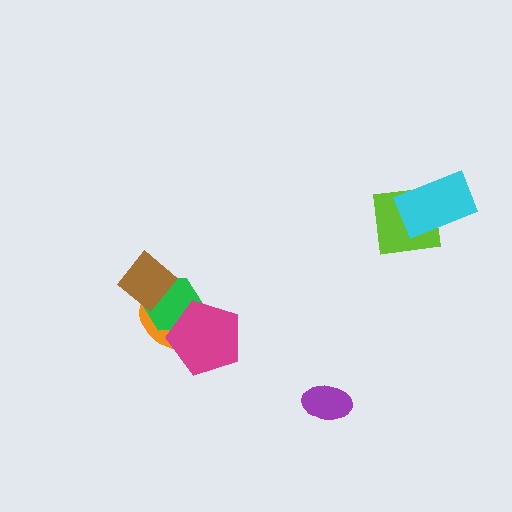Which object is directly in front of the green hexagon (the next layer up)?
The brown diamond is directly in front of the green hexagon.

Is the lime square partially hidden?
Yes, it is partially covered by another shape.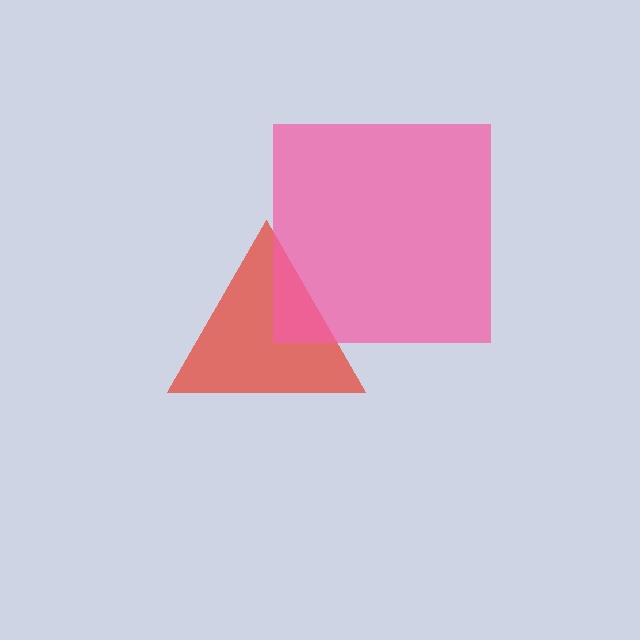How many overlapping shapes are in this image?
There are 2 overlapping shapes in the image.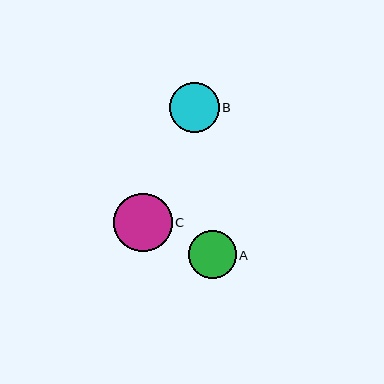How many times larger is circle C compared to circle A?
Circle C is approximately 1.2 times the size of circle A.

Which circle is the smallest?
Circle A is the smallest with a size of approximately 48 pixels.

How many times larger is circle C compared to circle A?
Circle C is approximately 1.2 times the size of circle A.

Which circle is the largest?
Circle C is the largest with a size of approximately 58 pixels.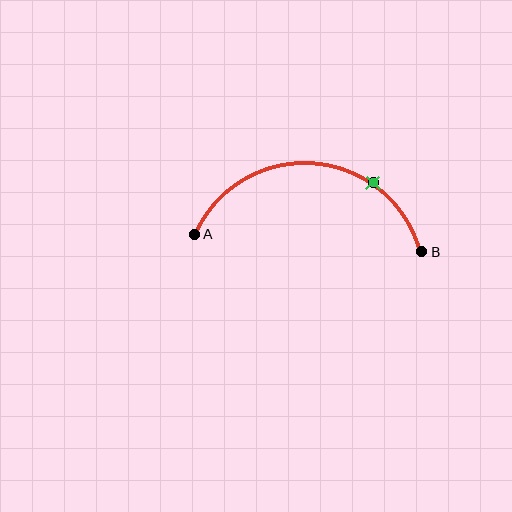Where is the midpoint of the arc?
The arc midpoint is the point on the curve farthest from the straight line joining A and B. It sits above that line.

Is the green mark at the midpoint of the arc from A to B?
No. The green mark lies on the arc but is closer to endpoint B. The arc midpoint would be at the point on the curve equidistant along the arc from both A and B.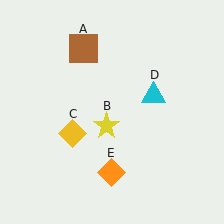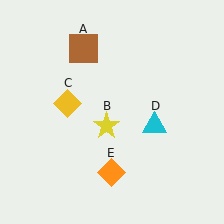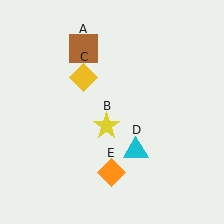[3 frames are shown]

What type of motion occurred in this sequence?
The yellow diamond (object C), cyan triangle (object D) rotated clockwise around the center of the scene.